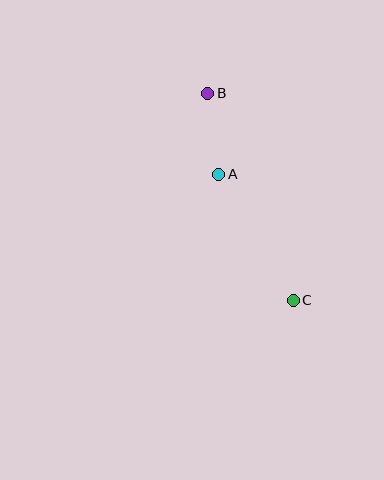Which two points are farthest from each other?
Points B and C are farthest from each other.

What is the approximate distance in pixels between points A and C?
The distance between A and C is approximately 147 pixels.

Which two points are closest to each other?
Points A and B are closest to each other.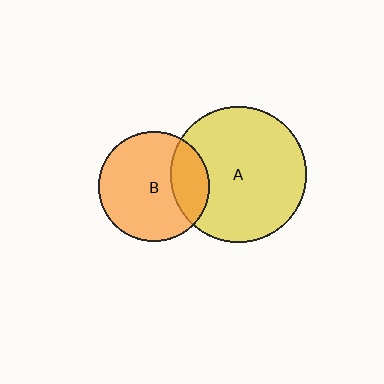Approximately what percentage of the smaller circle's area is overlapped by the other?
Approximately 25%.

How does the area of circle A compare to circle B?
Approximately 1.5 times.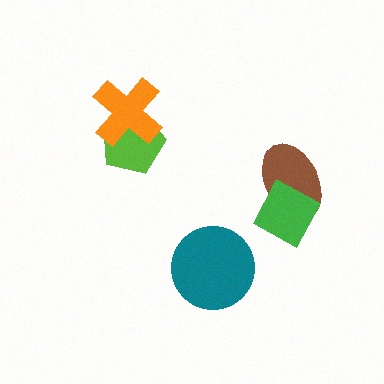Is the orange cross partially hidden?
No, no other shape covers it.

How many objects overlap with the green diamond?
1 object overlaps with the green diamond.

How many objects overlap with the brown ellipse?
1 object overlaps with the brown ellipse.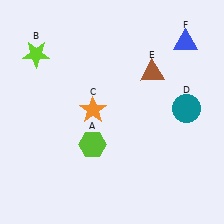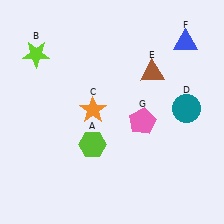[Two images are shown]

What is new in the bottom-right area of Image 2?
A pink pentagon (G) was added in the bottom-right area of Image 2.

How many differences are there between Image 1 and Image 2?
There is 1 difference between the two images.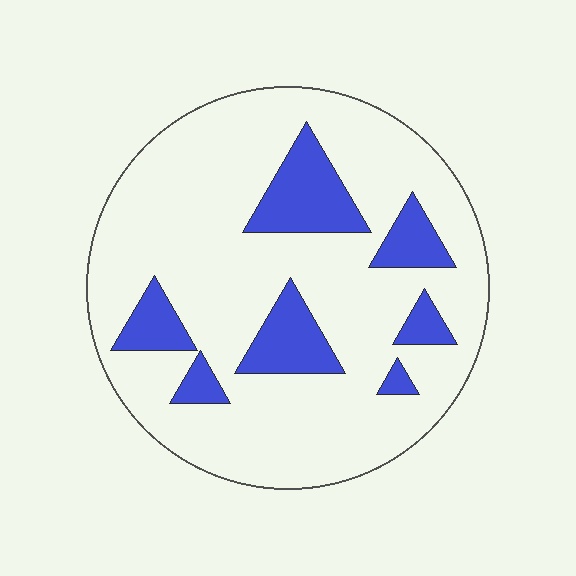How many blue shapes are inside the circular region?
7.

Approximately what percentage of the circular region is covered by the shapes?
Approximately 20%.